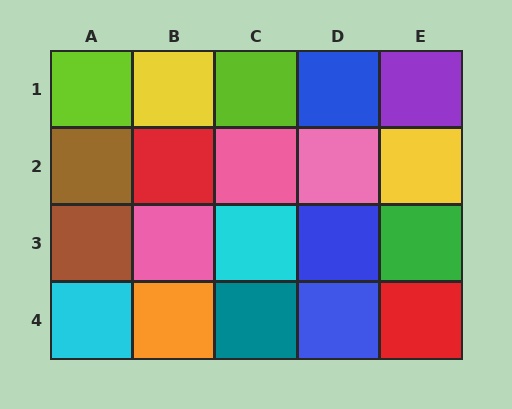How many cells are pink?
3 cells are pink.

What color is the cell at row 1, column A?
Lime.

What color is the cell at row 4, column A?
Cyan.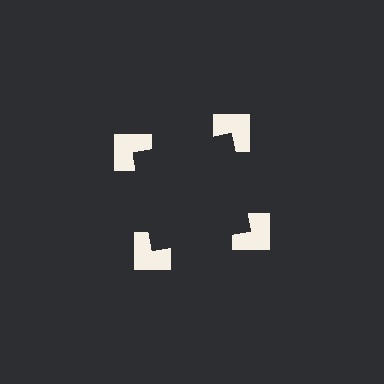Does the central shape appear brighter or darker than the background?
It typically appears slightly darker than the background, even though no actual brightness change is drawn.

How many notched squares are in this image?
There are 4 — one at each vertex of the illusory square.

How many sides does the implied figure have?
4 sides.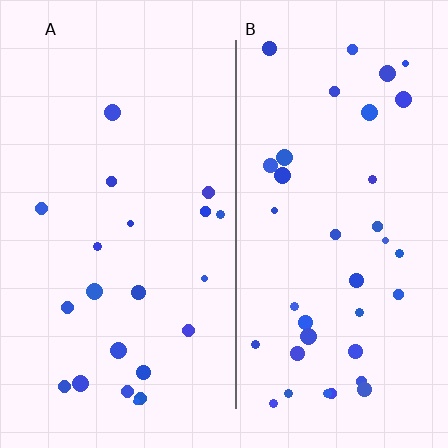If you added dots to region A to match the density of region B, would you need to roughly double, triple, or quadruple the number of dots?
Approximately double.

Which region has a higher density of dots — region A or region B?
B (the right).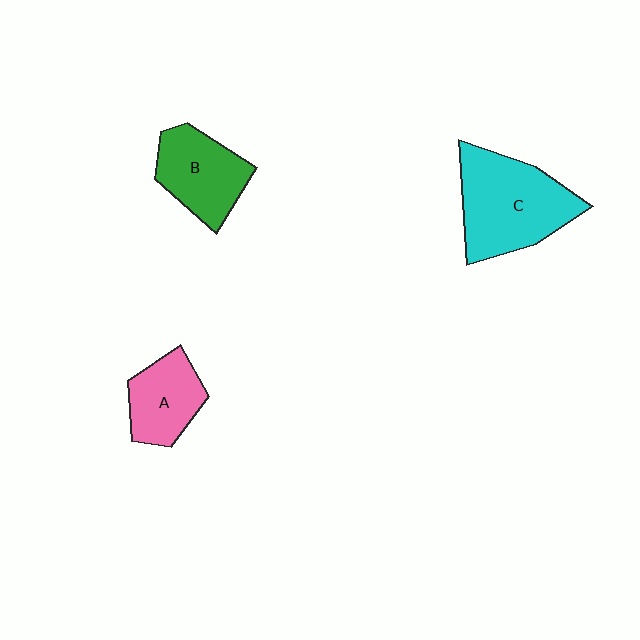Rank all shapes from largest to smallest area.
From largest to smallest: C (cyan), B (green), A (pink).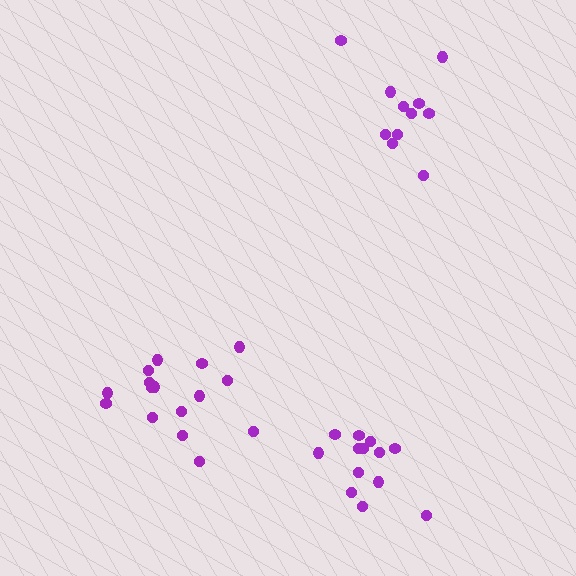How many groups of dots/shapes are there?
There are 3 groups.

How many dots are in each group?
Group 1: 11 dots, Group 2: 14 dots, Group 3: 15 dots (40 total).